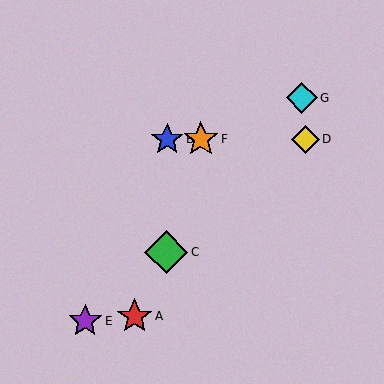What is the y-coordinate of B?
Object B is at y≈139.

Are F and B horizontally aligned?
Yes, both are at y≈139.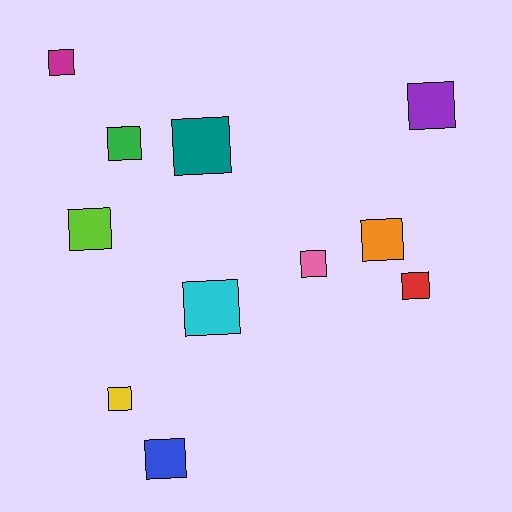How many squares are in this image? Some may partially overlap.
There are 11 squares.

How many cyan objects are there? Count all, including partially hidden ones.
There is 1 cyan object.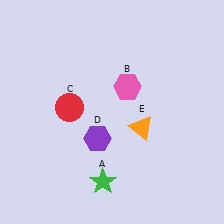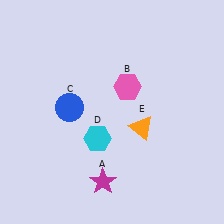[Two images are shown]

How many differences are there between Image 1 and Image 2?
There are 3 differences between the two images.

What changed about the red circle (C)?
In Image 1, C is red. In Image 2, it changed to blue.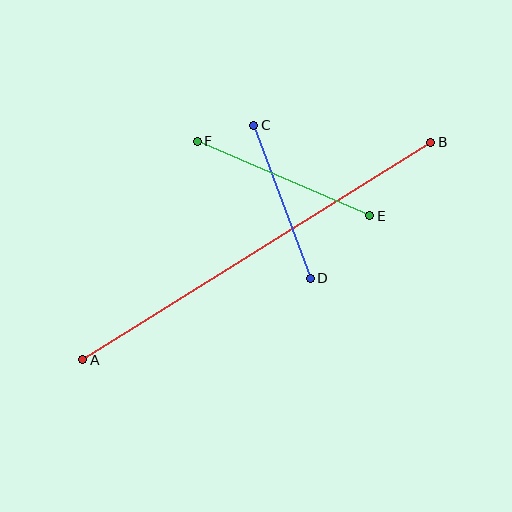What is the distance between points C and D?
The distance is approximately 163 pixels.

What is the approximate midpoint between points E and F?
The midpoint is at approximately (284, 179) pixels.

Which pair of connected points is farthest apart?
Points A and B are farthest apart.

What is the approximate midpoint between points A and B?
The midpoint is at approximately (257, 251) pixels.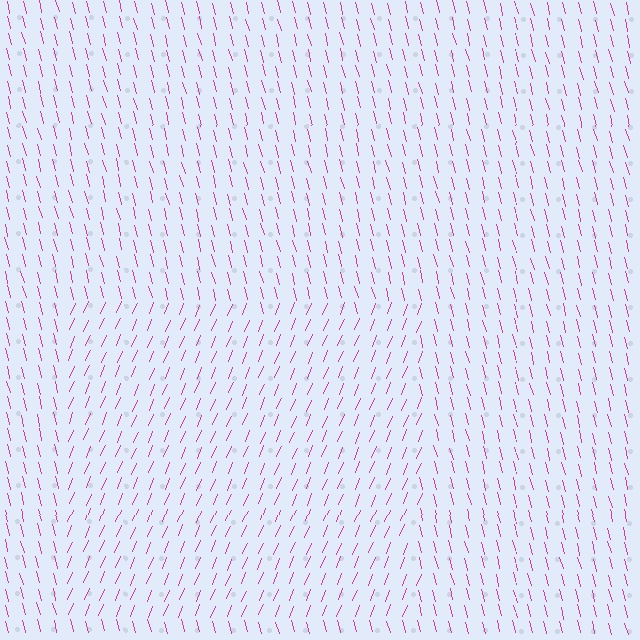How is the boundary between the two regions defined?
The boundary is defined purely by a change in line orientation (approximately 37 degrees difference). All lines are the same color and thickness.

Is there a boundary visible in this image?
Yes, there is a texture boundary formed by a change in line orientation.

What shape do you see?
I see a rectangle.